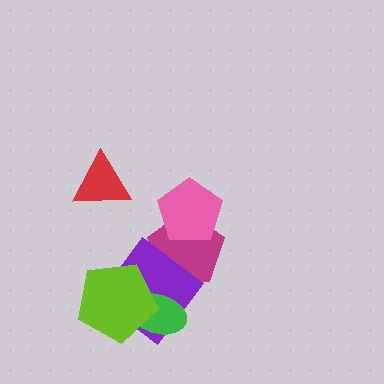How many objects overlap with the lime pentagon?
2 objects overlap with the lime pentagon.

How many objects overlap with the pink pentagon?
1 object overlaps with the pink pentagon.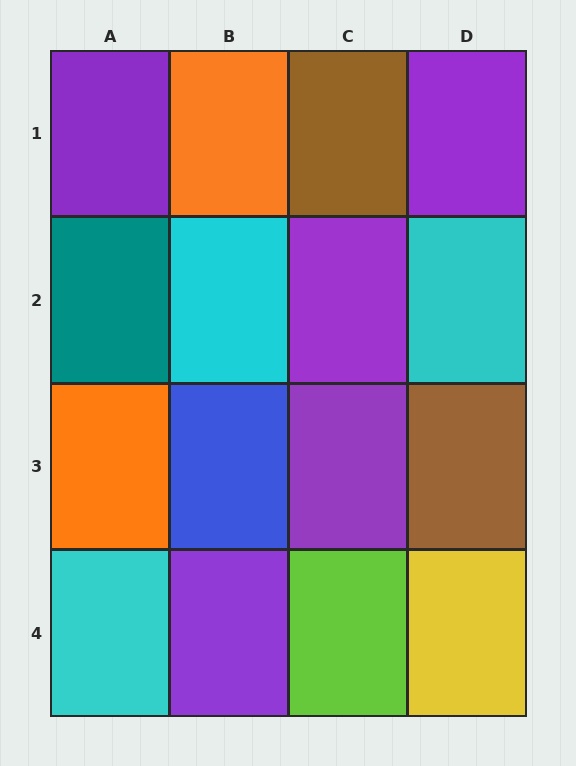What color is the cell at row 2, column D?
Cyan.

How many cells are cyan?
3 cells are cyan.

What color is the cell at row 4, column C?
Lime.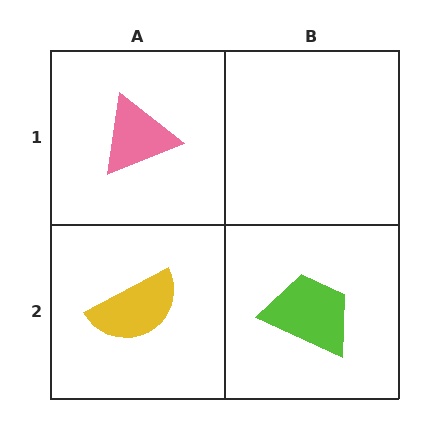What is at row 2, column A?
A yellow semicircle.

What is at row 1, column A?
A pink triangle.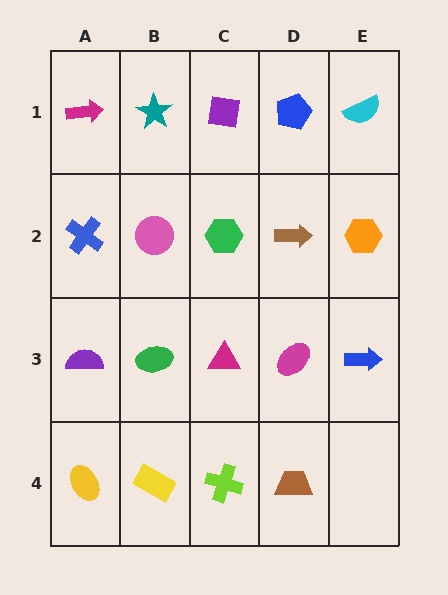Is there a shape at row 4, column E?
No, that cell is empty.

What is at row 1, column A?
A magenta arrow.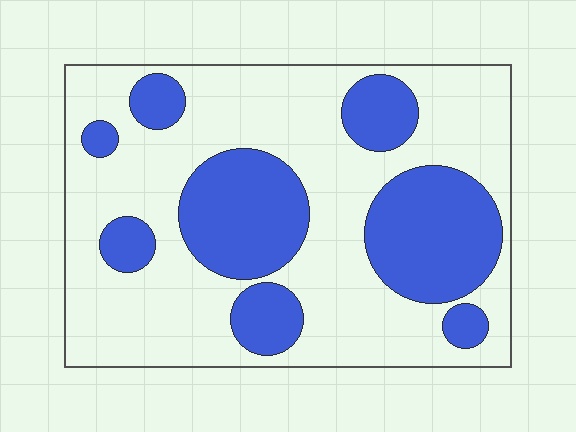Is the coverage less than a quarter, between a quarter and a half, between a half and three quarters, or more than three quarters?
Between a quarter and a half.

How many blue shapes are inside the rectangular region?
8.